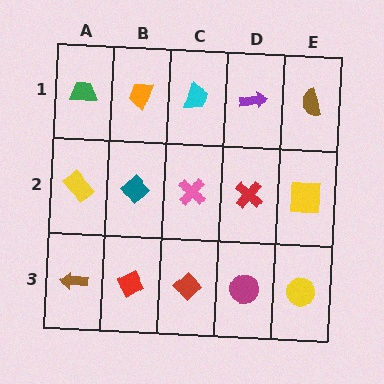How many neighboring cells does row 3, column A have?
2.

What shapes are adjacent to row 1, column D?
A red cross (row 2, column D), a cyan trapezoid (row 1, column C), a brown semicircle (row 1, column E).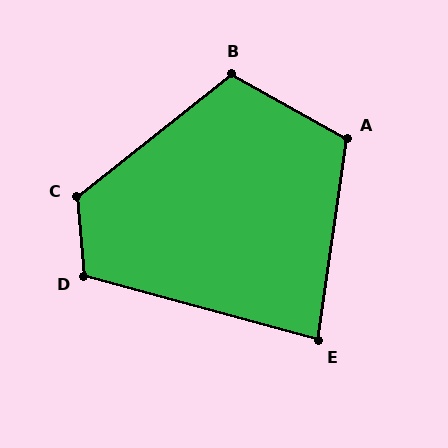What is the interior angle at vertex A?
Approximately 111 degrees (obtuse).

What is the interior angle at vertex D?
Approximately 110 degrees (obtuse).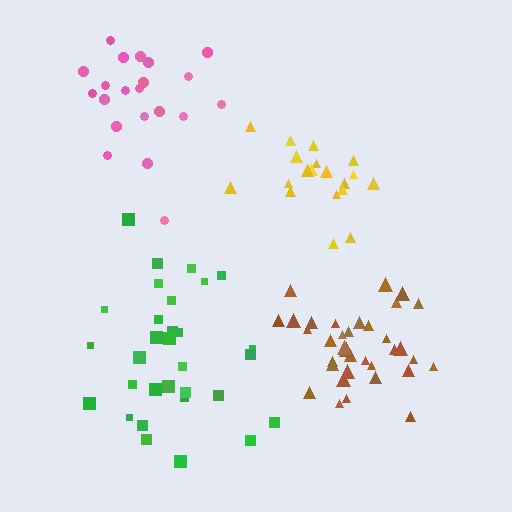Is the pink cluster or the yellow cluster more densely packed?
Yellow.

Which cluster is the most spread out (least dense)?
Green.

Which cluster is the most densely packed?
Brown.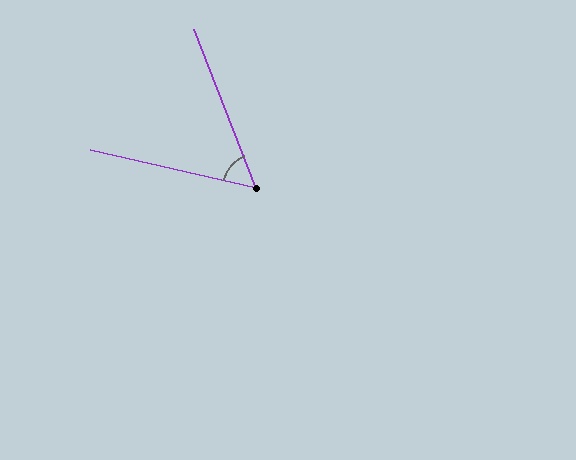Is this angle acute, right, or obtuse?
It is acute.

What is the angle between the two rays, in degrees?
Approximately 56 degrees.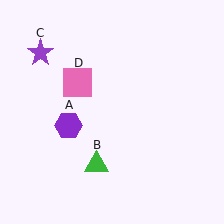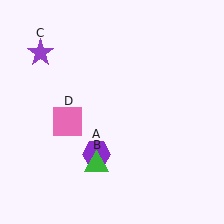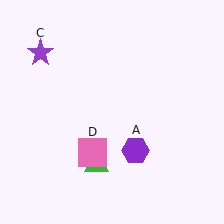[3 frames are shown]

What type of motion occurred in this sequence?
The purple hexagon (object A), pink square (object D) rotated counterclockwise around the center of the scene.